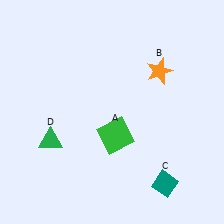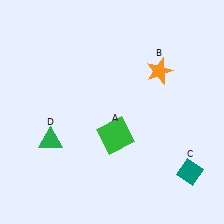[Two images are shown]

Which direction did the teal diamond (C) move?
The teal diamond (C) moved right.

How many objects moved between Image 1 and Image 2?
1 object moved between the two images.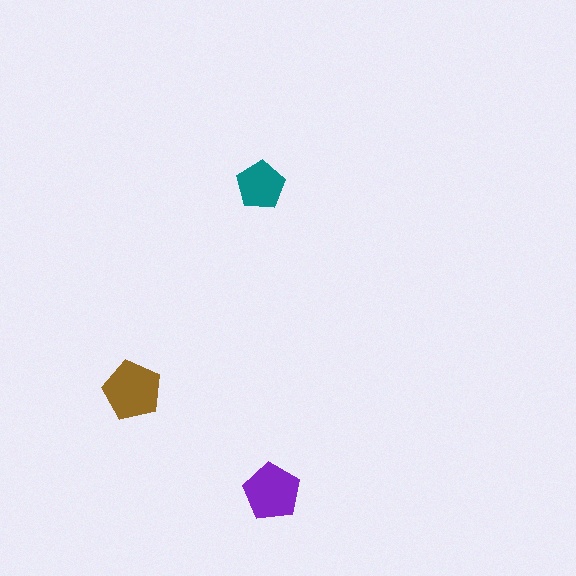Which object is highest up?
The teal pentagon is topmost.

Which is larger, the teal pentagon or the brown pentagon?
The brown one.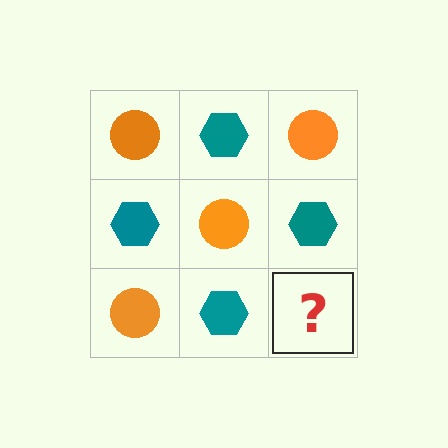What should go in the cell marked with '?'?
The missing cell should contain an orange circle.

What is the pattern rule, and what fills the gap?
The rule is that it alternates orange circle and teal hexagon in a checkerboard pattern. The gap should be filled with an orange circle.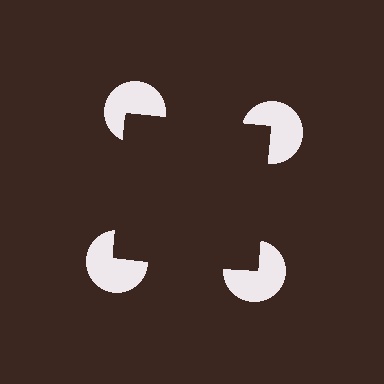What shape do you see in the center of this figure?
An illusory square — its edges are inferred from the aligned wedge cuts in the pac-man discs, not physically drawn.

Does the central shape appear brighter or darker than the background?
It typically appears slightly darker than the background, even though no actual brightness change is drawn.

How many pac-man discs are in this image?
There are 4 — one at each vertex of the illusory square.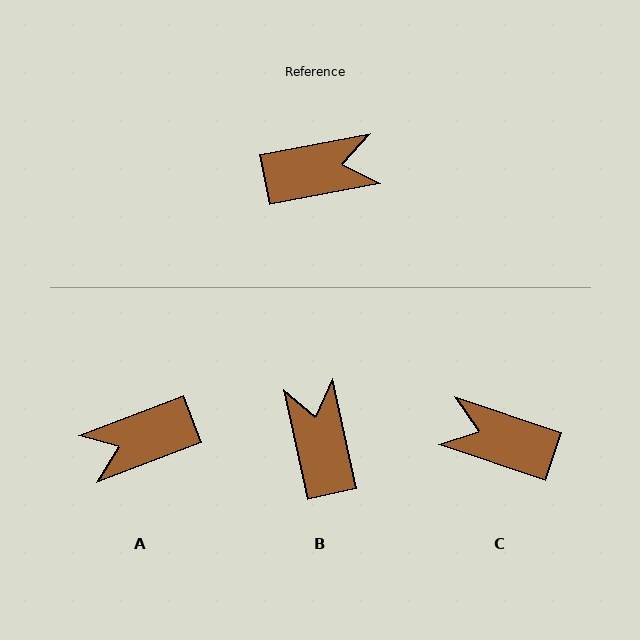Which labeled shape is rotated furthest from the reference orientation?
A, about 170 degrees away.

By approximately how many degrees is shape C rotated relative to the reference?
Approximately 151 degrees counter-clockwise.